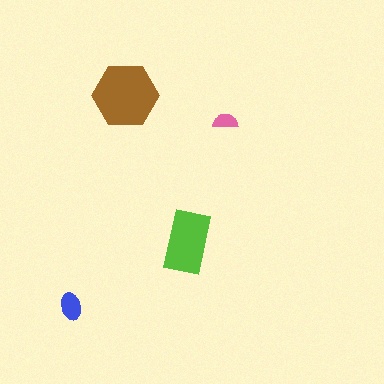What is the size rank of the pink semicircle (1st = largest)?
4th.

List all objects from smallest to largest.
The pink semicircle, the blue ellipse, the lime rectangle, the brown hexagon.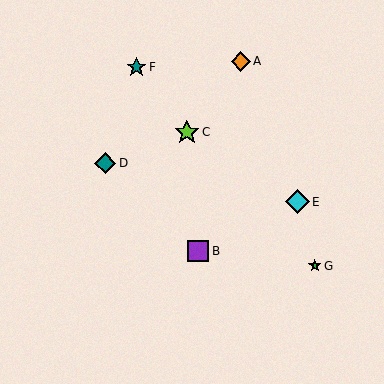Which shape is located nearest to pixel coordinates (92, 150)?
The teal diamond (labeled D) at (105, 163) is nearest to that location.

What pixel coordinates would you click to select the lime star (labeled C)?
Click at (187, 132) to select the lime star C.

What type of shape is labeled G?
Shape G is a green star.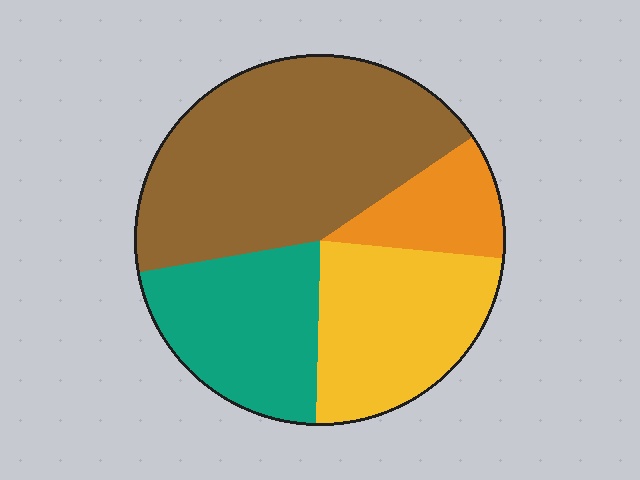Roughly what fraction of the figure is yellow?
Yellow takes up less than a quarter of the figure.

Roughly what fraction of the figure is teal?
Teal covers roughly 20% of the figure.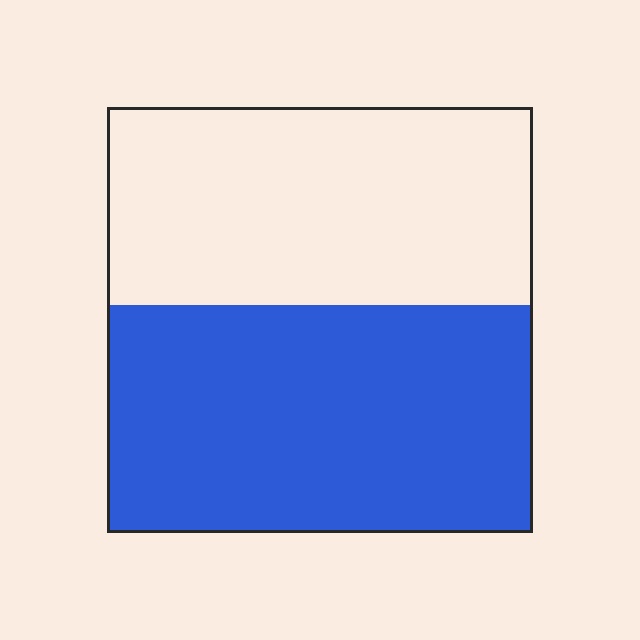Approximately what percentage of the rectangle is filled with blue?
Approximately 55%.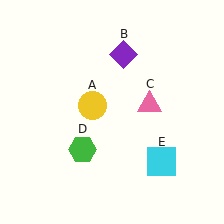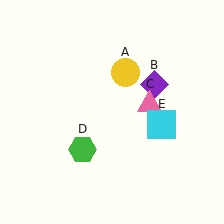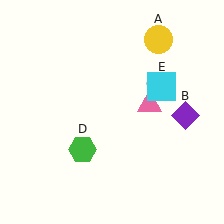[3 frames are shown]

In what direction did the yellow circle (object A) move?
The yellow circle (object A) moved up and to the right.